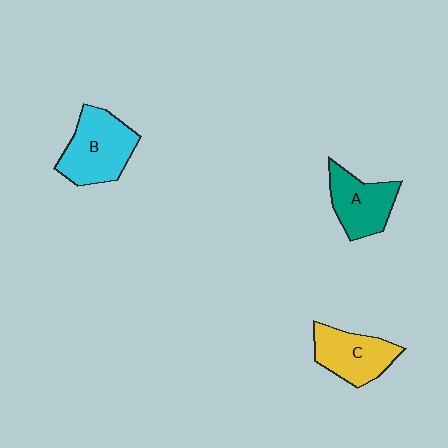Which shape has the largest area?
Shape B (cyan).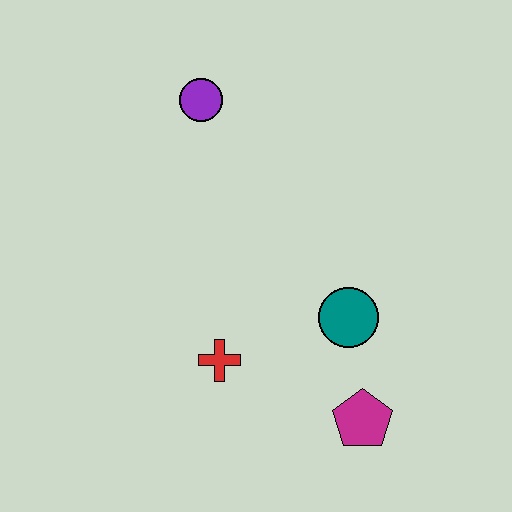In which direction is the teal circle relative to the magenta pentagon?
The teal circle is above the magenta pentagon.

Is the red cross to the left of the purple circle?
No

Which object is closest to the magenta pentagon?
The teal circle is closest to the magenta pentagon.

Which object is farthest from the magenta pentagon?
The purple circle is farthest from the magenta pentagon.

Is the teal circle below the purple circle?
Yes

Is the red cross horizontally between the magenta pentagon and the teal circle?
No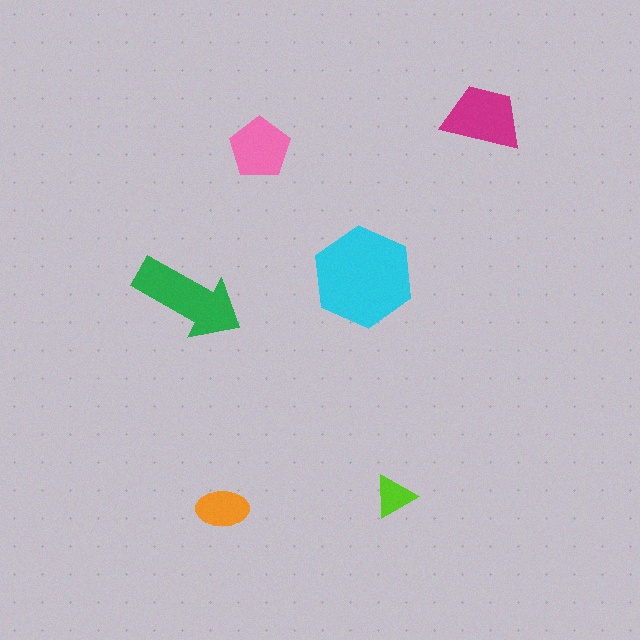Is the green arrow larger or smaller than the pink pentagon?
Larger.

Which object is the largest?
The cyan hexagon.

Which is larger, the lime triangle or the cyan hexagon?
The cyan hexagon.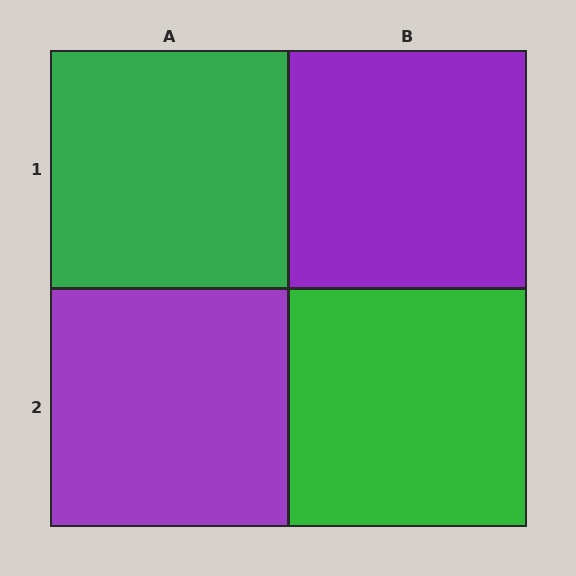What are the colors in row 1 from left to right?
Green, purple.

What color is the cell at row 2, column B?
Green.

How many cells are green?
2 cells are green.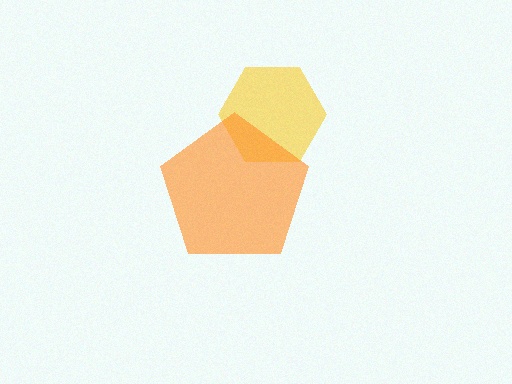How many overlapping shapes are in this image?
There are 2 overlapping shapes in the image.